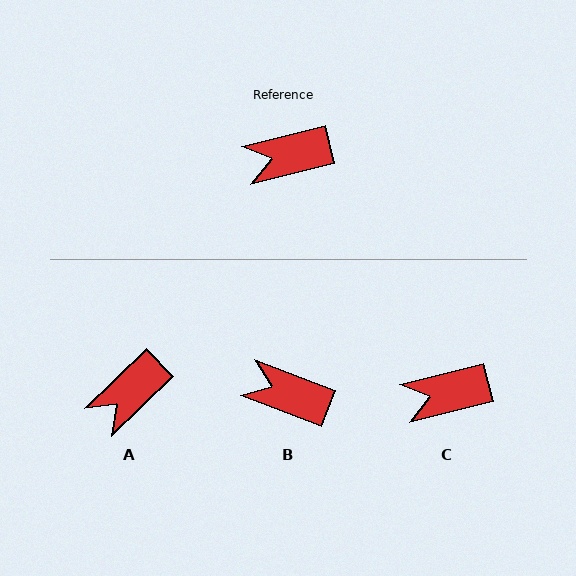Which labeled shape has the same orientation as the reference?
C.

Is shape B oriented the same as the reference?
No, it is off by about 35 degrees.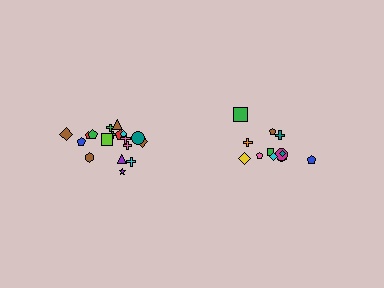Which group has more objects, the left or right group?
The left group.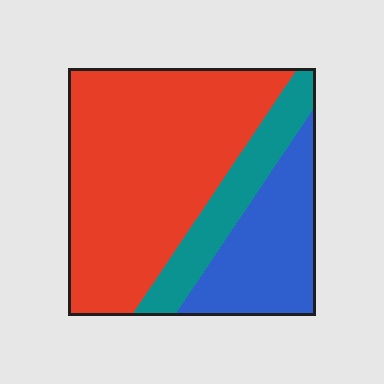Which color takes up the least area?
Teal, at roughly 15%.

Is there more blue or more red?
Red.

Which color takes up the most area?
Red, at roughly 60%.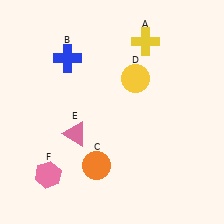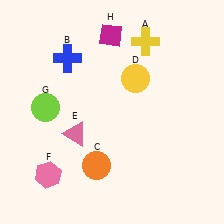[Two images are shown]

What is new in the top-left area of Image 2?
A magenta diamond (H) was added in the top-left area of Image 2.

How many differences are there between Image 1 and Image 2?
There are 2 differences between the two images.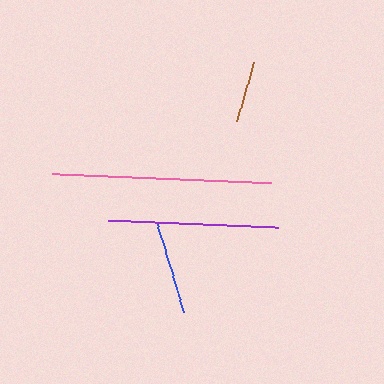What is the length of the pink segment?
The pink segment is approximately 220 pixels long.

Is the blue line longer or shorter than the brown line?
The blue line is longer than the brown line.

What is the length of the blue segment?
The blue segment is approximately 92 pixels long.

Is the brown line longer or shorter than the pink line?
The pink line is longer than the brown line.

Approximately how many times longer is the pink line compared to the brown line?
The pink line is approximately 3.6 times the length of the brown line.